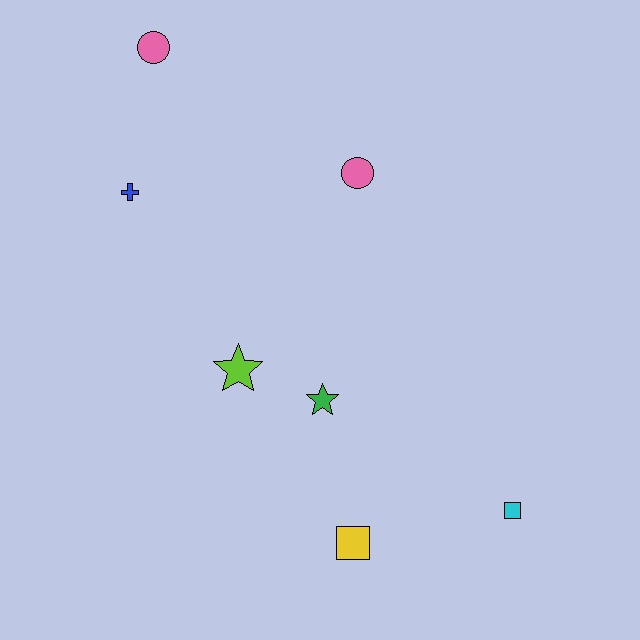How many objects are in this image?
There are 7 objects.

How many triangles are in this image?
There are no triangles.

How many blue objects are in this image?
There is 1 blue object.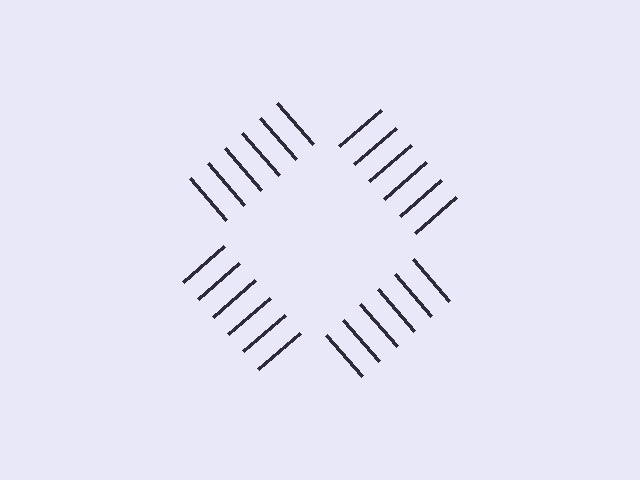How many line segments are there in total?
24 — 6 along each of the 4 edges.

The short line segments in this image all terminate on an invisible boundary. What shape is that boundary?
An illusory square — the line segments terminate on its edges but no continuous stroke is drawn.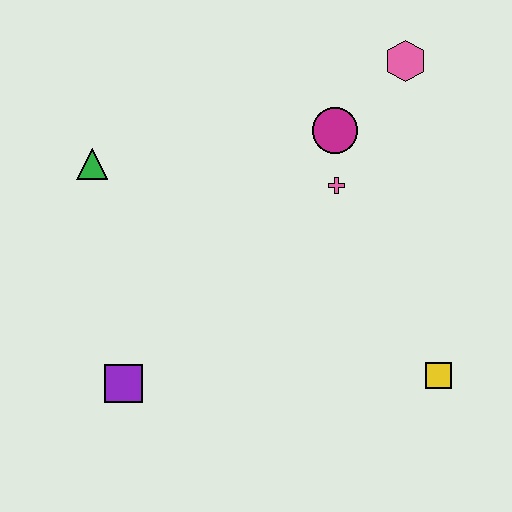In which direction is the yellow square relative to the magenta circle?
The yellow square is below the magenta circle.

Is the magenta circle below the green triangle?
No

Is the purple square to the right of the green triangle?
Yes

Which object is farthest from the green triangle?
The yellow square is farthest from the green triangle.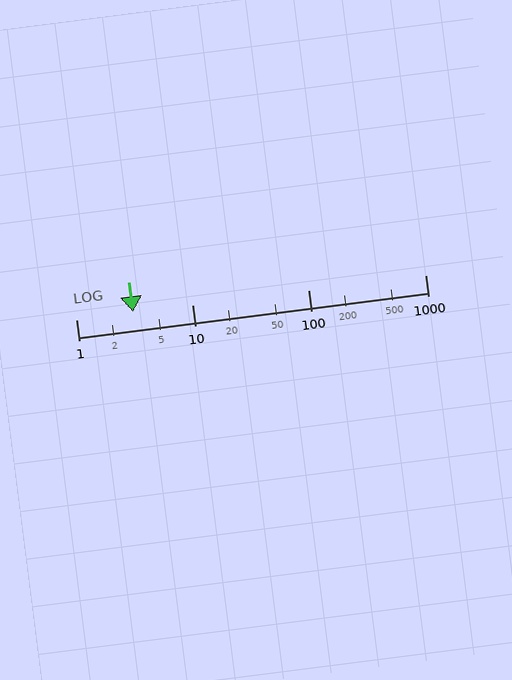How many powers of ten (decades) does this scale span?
The scale spans 3 decades, from 1 to 1000.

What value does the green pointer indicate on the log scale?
The pointer indicates approximately 3.1.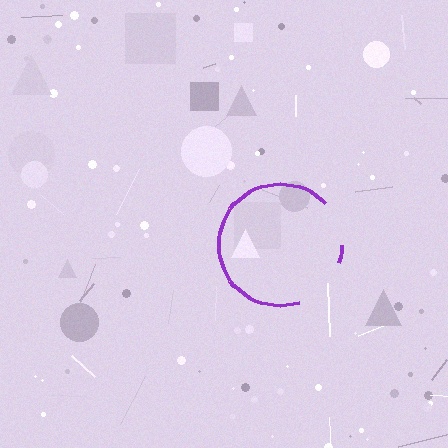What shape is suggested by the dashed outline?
The dashed outline suggests a circle.